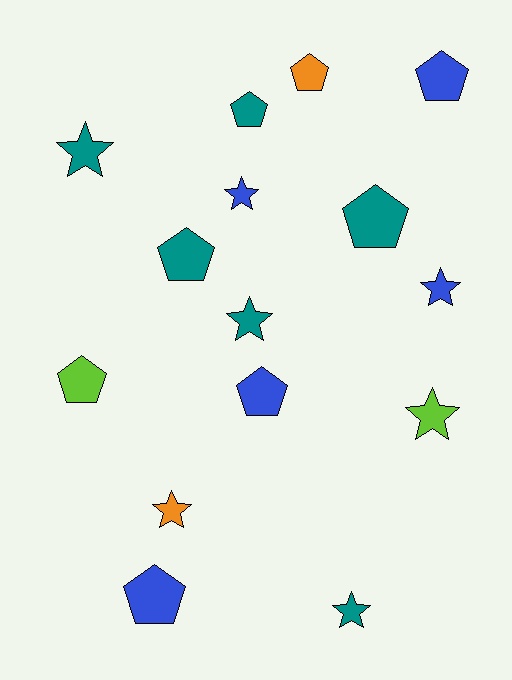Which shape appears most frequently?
Pentagon, with 8 objects.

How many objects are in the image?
There are 15 objects.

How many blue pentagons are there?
There are 3 blue pentagons.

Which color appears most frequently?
Teal, with 6 objects.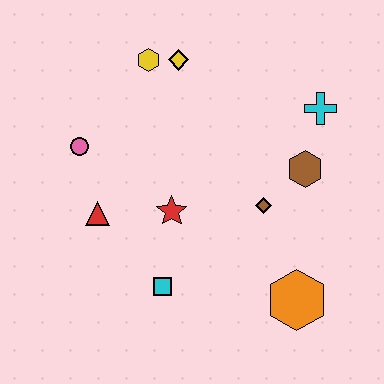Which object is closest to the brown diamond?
The brown hexagon is closest to the brown diamond.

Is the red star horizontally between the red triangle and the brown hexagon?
Yes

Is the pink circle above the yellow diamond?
No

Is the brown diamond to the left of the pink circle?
No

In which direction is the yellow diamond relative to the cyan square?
The yellow diamond is above the cyan square.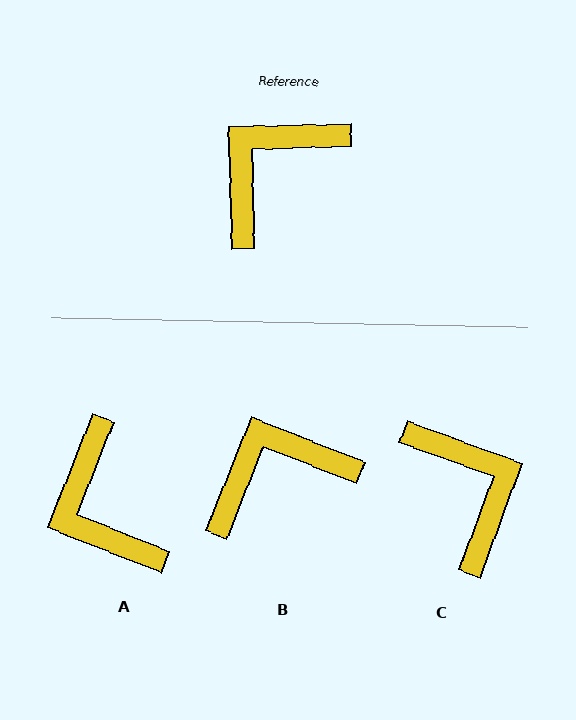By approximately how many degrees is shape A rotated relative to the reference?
Approximately 67 degrees counter-clockwise.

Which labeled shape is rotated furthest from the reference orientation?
C, about 112 degrees away.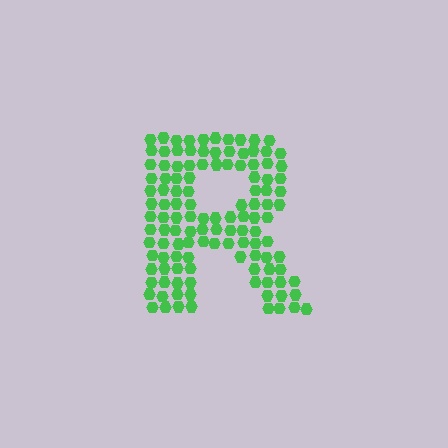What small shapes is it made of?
It is made of small hexagons.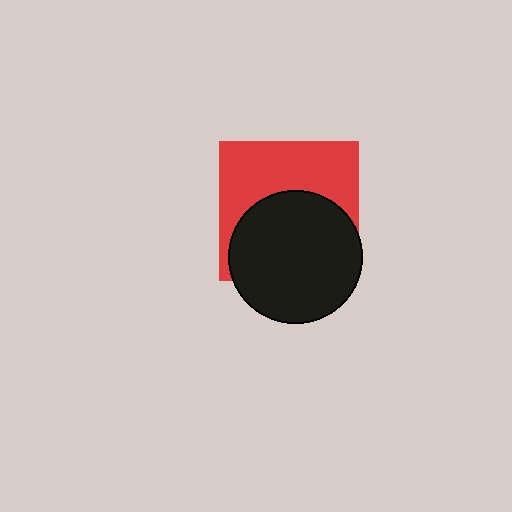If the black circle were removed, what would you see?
You would see the complete red square.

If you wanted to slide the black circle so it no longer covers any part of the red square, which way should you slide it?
Slide it down — that is the most direct way to separate the two shapes.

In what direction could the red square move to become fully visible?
The red square could move up. That would shift it out from behind the black circle entirely.